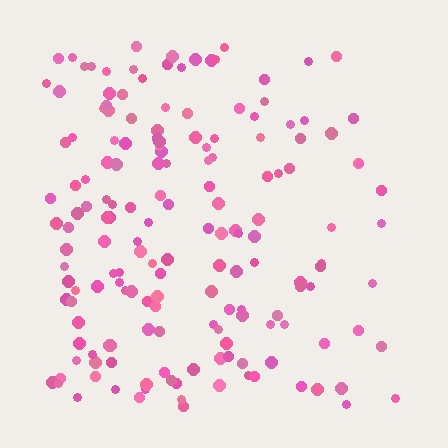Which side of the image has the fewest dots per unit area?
The right.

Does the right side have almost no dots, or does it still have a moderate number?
Still a moderate number, just noticeably fewer than the left.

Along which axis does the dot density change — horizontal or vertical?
Horizontal.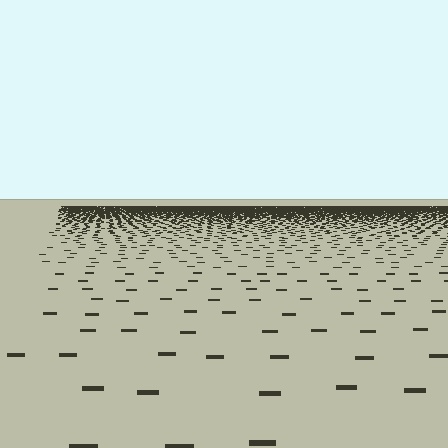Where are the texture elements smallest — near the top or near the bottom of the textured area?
Near the top.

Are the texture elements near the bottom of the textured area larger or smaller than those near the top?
Larger. Near the bottom, elements are closer to the viewer and appear at a bigger on-screen size.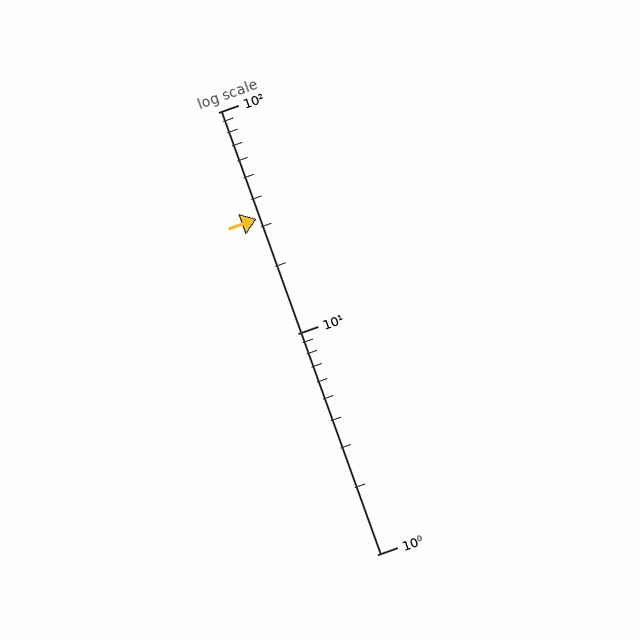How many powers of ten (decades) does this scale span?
The scale spans 2 decades, from 1 to 100.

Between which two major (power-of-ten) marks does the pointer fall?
The pointer is between 10 and 100.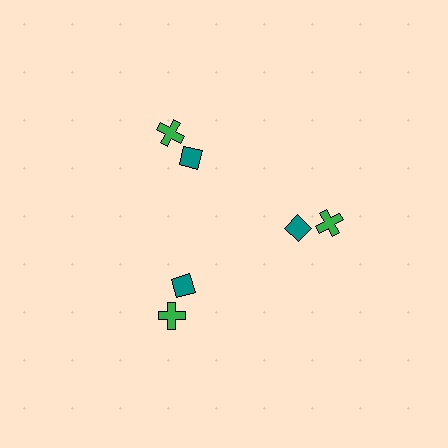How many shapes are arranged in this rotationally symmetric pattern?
There are 6 shapes, arranged in 3 groups of 2.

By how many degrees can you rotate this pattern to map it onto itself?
The pattern maps onto itself every 120 degrees of rotation.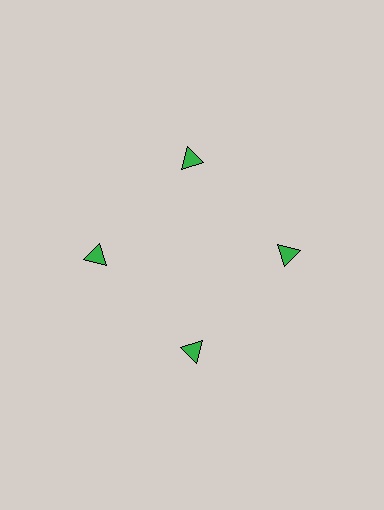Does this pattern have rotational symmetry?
Yes, this pattern has 4-fold rotational symmetry. It looks the same after rotating 90 degrees around the center.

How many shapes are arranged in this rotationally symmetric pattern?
There are 4 shapes, arranged in 4 groups of 1.